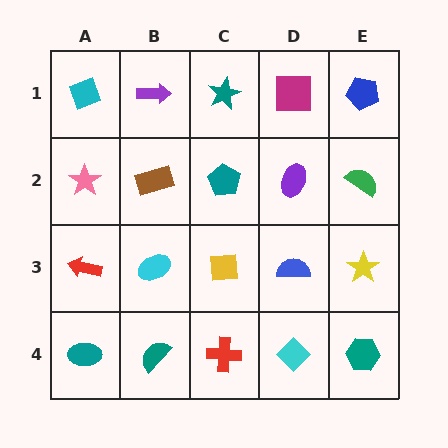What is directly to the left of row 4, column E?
A cyan diamond.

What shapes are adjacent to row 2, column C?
A teal star (row 1, column C), a yellow square (row 3, column C), a brown rectangle (row 2, column B), a purple ellipse (row 2, column D).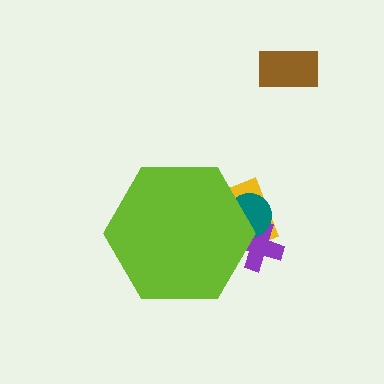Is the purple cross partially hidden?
Yes, the purple cross is partially hidden behind the lime hexagon.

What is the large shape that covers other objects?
A lime hexagon.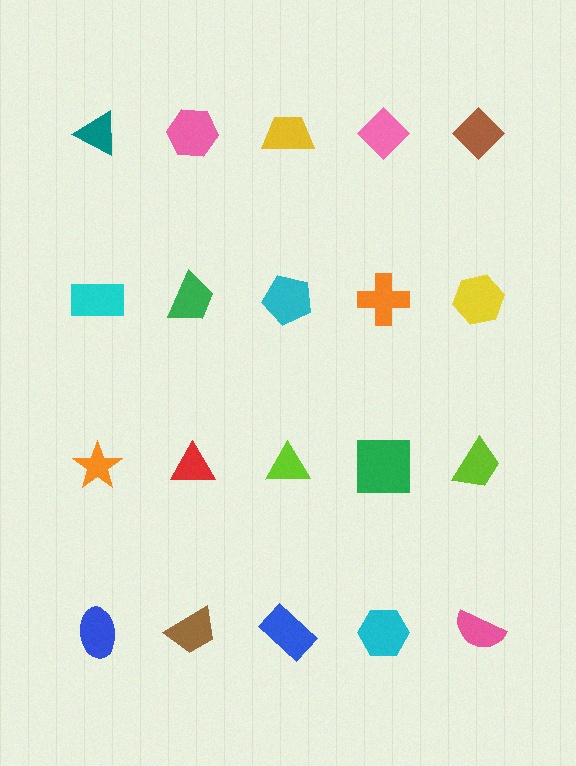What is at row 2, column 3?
A cyan pentagon.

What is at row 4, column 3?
A blue rectangle.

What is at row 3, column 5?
A lime trapezoid.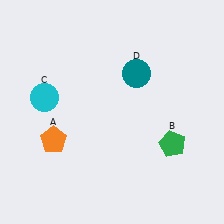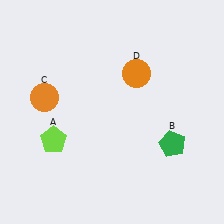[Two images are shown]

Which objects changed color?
A changed from orange to lime. C changed from cyan to orange. D changed from teal to orange.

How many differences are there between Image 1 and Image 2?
There are 3 differences between the two images.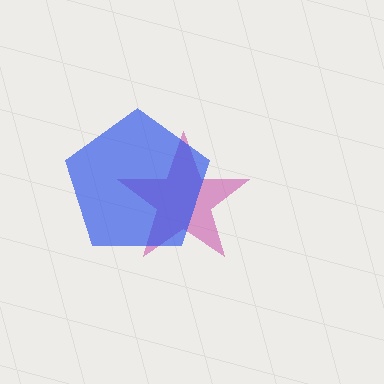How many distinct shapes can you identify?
There are 2 distinct shapes: a magenta star, a blue pentagon.